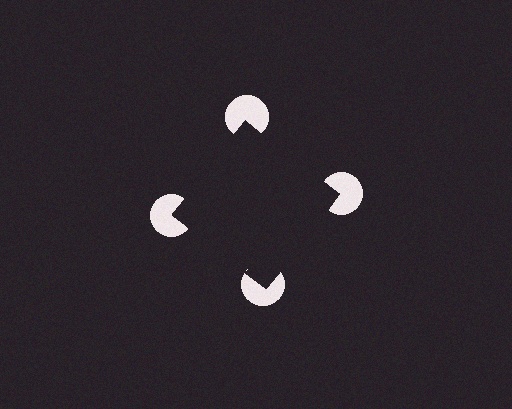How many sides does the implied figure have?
4 sides.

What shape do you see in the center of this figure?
An illusory square — its edges are inferred from the aligned wedge cuts in the pac-man discs, not physically drawn.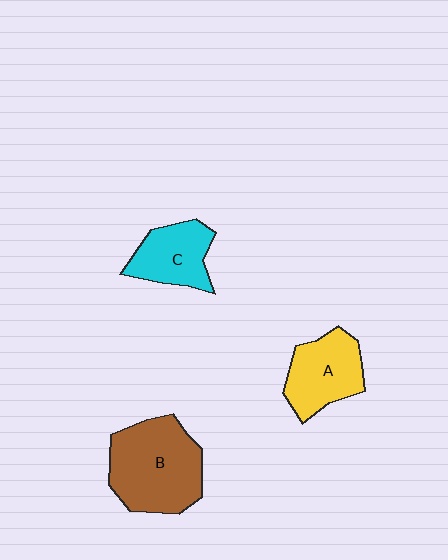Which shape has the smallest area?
Shape C (cyan).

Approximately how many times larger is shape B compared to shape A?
Approximately 1.5 times.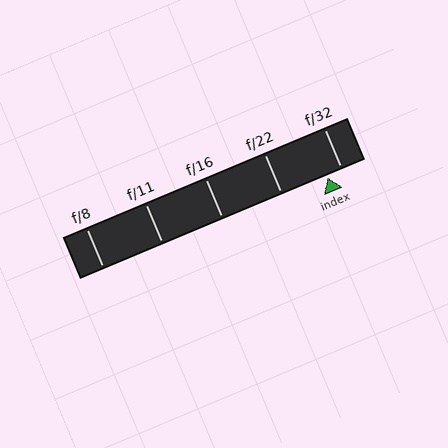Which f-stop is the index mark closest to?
The index mark is closest to f/32.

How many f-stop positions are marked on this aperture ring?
There are 5 f-stop positions marked.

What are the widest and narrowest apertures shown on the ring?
The widest aperture shown is f/8 and the narrowest is f/32.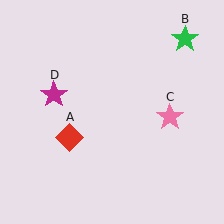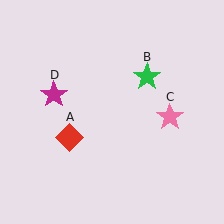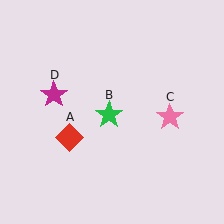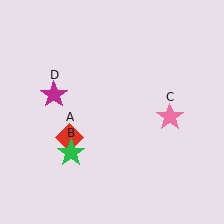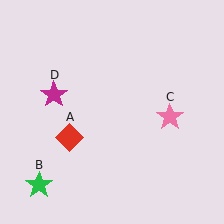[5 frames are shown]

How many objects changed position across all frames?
1 object changed position: green star (object B).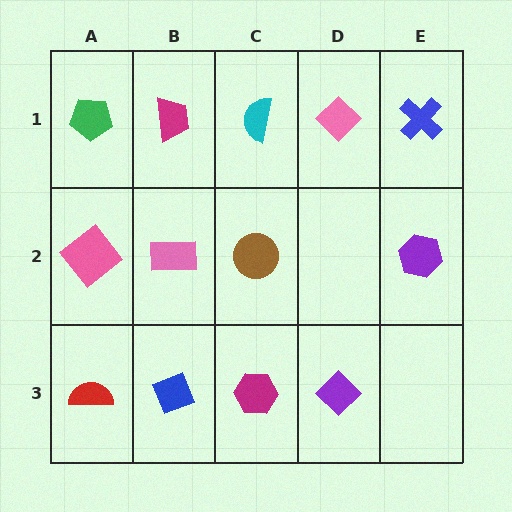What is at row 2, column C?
A brown circle.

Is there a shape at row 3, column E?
No, that cell is empty.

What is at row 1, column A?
A green pentagon.